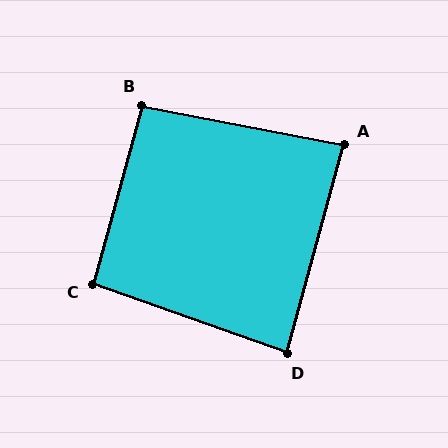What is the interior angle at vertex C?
Approximately 94 degrees (approximately right).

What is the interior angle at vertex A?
Approximately 86 degrees (approximately right).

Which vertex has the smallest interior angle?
D, at approximately 85 degrees.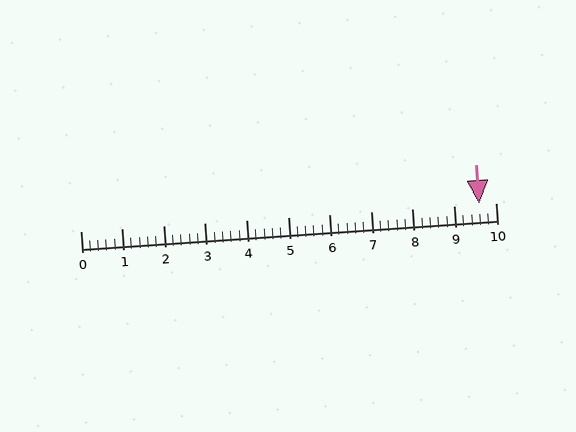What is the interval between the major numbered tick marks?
The major tick marks are spaced 1 units apart.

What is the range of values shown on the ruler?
The ruler shows values from 0 to 10.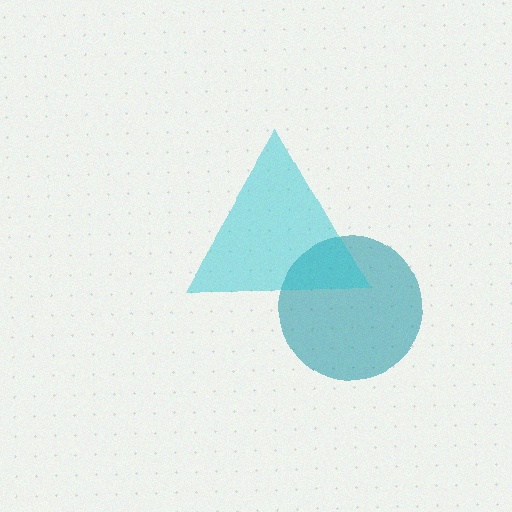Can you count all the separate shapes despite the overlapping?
Yes, there are 2 separate shapes.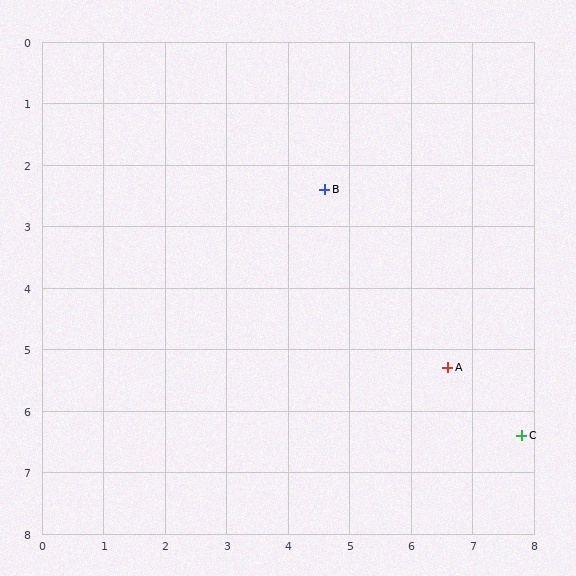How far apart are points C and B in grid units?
Points C and B are about 5.1 grid units apart.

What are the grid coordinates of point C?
Point C is at approximately (7.8, 6.4).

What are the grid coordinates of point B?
Point B is at approximately (4.6, 2.4).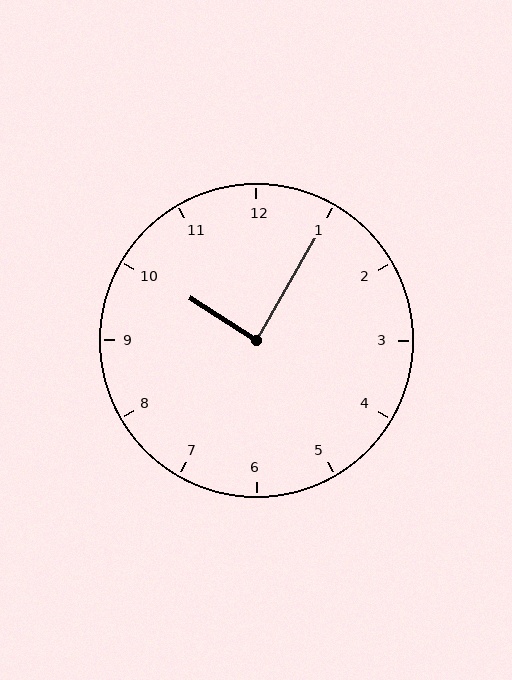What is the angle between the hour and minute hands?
Approximately 88 degrees.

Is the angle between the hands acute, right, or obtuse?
It is right.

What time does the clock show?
10:05.